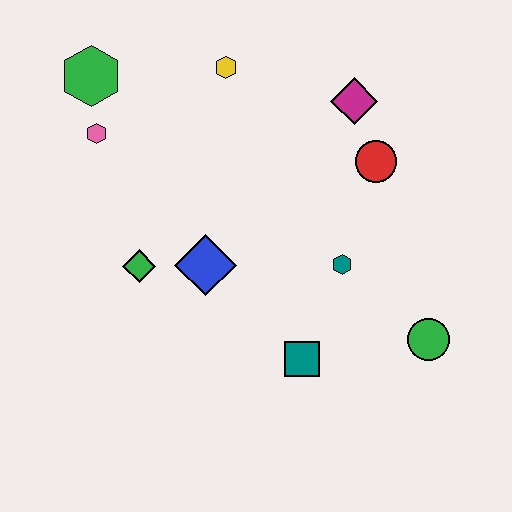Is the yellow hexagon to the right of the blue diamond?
Yes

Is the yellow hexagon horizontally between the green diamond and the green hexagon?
No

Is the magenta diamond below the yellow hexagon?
Yes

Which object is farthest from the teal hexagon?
The green hexagon is farthest from the teal hexagon.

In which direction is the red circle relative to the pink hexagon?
The red circle is to the right of the pink hexagon.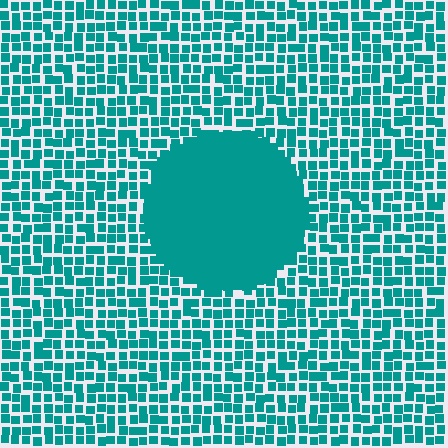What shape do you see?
I see a circle.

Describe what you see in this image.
The image contains small teal elements arranged at two different densities. A circle-shaped region is visible where the elements are more densely packed than the surrounding area.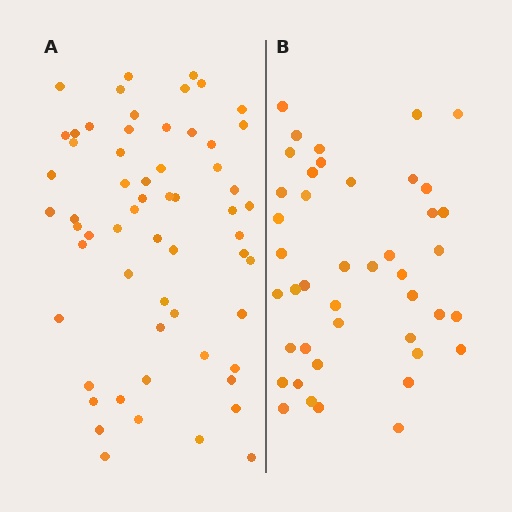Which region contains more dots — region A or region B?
Region A (the left region) has more dots.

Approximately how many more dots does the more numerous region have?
Region A has approximately 15 more dots than region B.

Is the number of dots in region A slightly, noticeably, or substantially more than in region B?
Region A has noticeably more, but not dramatically so. The ratio is roughly 1.4 to 1.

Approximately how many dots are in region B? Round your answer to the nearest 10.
About 40 dots. (The exact count is 43, which rounds to 40.)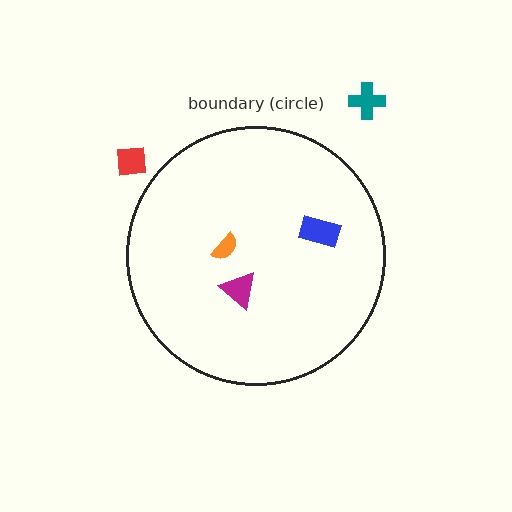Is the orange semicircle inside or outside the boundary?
Inside.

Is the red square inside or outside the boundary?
Outside.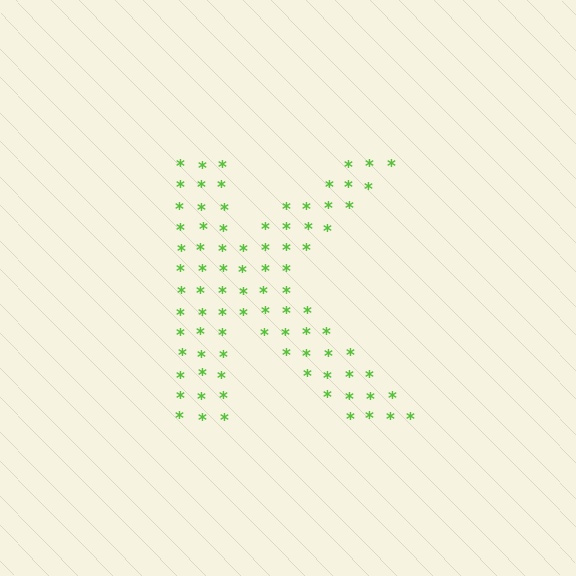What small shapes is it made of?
It is made of small asterisks.